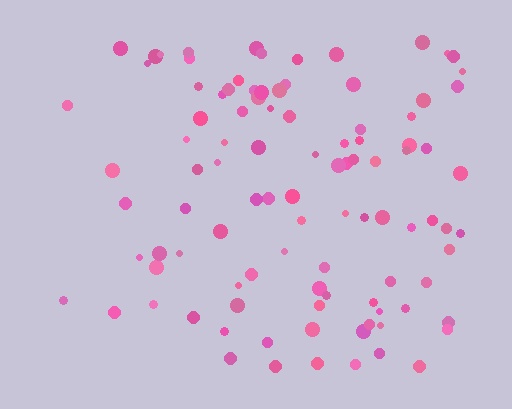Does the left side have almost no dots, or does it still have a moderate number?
Still a moderate number, just noticeably fewer than the right.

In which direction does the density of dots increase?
From left to right, with the right side densest.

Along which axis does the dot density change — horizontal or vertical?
Horizontal.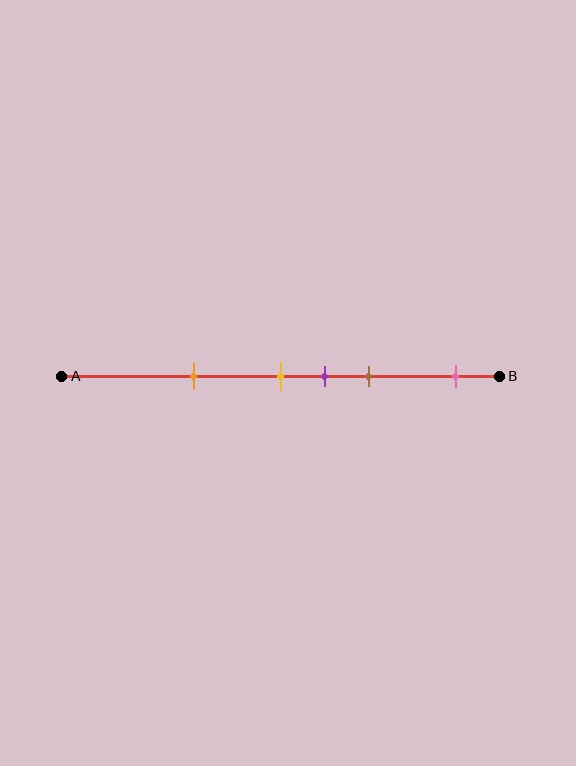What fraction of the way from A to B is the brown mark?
The brown mark is approximately 70% (0.7) of the way from A to B.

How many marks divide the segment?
There are 5 marks dividing the segment.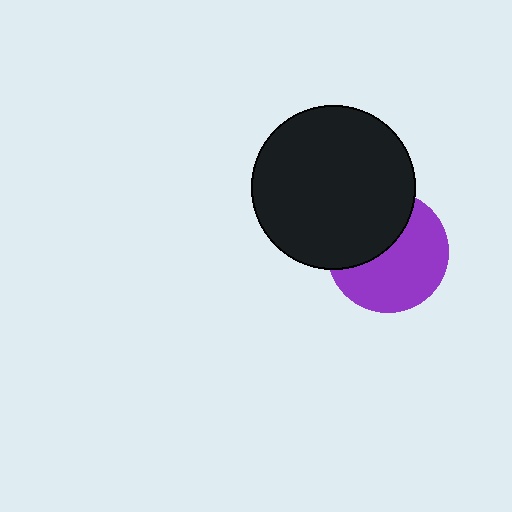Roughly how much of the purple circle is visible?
About half of it is visible (roughly 60%).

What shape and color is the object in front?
The object in front is a black circle.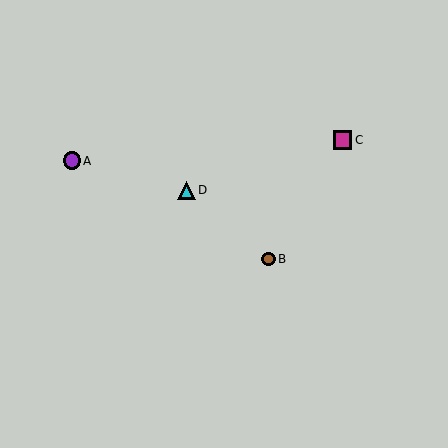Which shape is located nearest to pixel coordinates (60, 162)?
The purple circle (labeled A) at (72, 161) is nearest to that location.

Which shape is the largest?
The cyan triangle (labeled D) is the largest.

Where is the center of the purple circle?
The center of the purple circle is at (72, 161).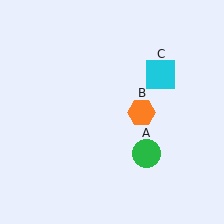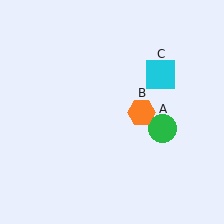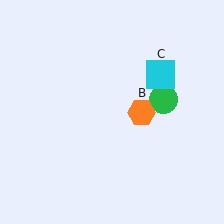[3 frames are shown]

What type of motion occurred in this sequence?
The green circle (object A) rotated counterclockwise around the center of the scene.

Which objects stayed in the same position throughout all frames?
Orange hexagon (object B) and cyan square (object C) remained stationary.